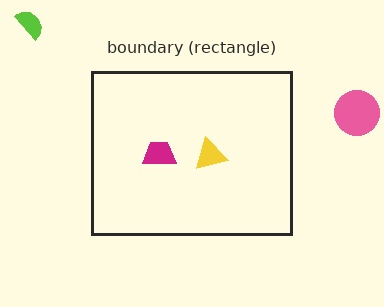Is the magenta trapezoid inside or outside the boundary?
Inside.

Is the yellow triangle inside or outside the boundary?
Inside.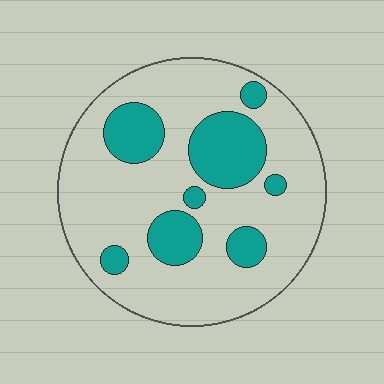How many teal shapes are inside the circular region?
8.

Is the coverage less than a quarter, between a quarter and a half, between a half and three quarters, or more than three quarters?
Less than a quarter.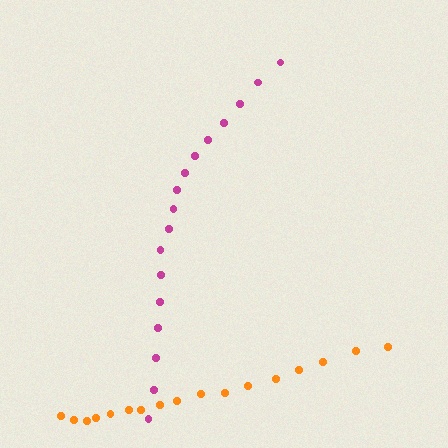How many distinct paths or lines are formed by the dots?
There are 2 distinct paths.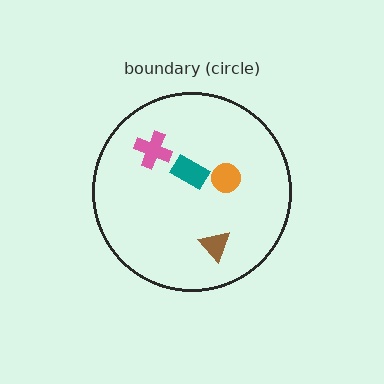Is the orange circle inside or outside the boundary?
Inside.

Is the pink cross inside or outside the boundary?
Inside.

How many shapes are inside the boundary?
4 inside, 0 outside.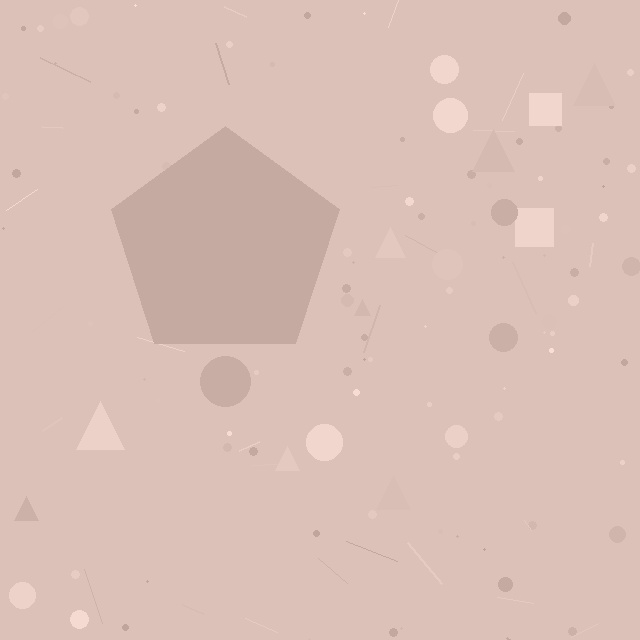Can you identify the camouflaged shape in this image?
The camouflaged shape is a pentagon.